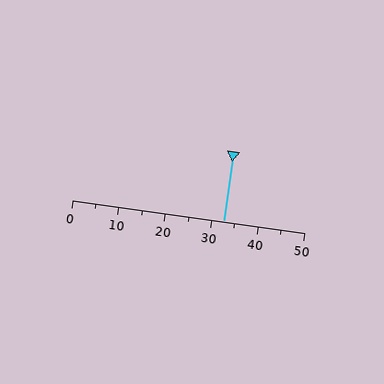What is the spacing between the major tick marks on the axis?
The major ticks are spaced 10 apart.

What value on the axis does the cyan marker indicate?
The marker indicates approximately 32.5.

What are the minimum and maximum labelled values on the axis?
The axis runs from 0 to 50.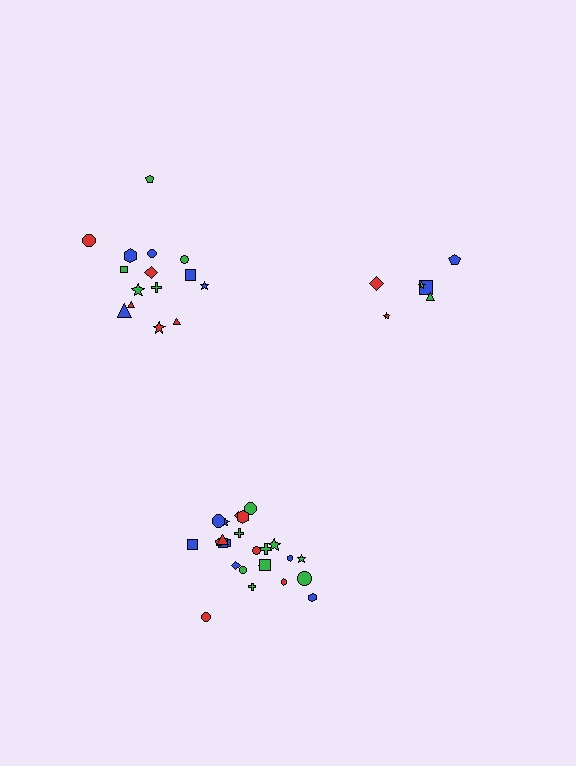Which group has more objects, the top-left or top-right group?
The top-left group.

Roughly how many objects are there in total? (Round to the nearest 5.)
Roughly 45 objects in total.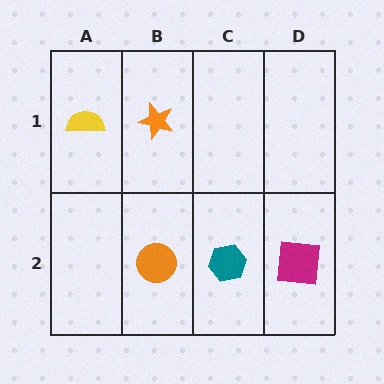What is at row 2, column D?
A magenta square.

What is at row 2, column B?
An orange circle.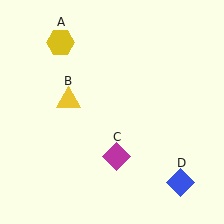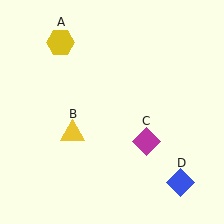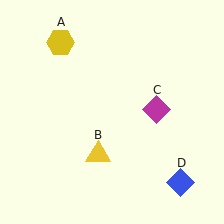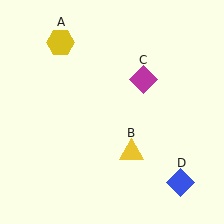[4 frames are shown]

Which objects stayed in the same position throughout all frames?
Yellow hexagon (object A) and blue diamond (object D) remained stationary.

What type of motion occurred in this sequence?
The yellow triangle (object B), magenta diamond (object C) rotated counterclockwise around the center of the scene.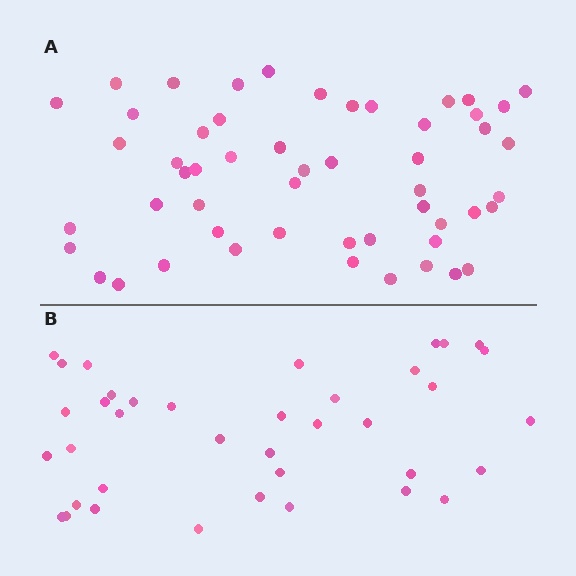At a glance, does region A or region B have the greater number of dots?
Region A (the top region) has more dots.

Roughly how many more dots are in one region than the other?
Region A has approximately 15 more dots than region B.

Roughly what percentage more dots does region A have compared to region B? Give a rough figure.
About 40% more.